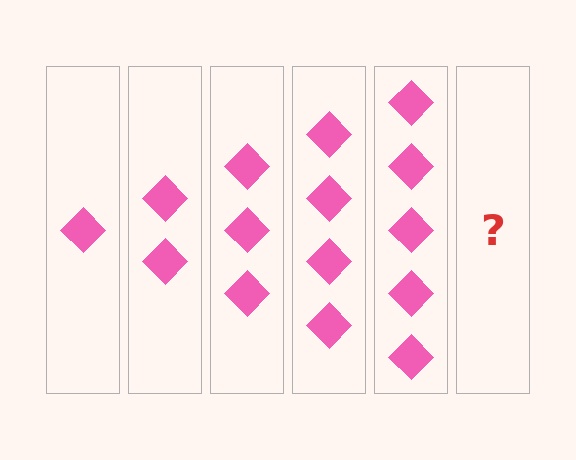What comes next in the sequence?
The next element should be 6 diamonds.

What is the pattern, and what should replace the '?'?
The pattern is that each step adds one more diamond. The '?' should be 6 diamonds.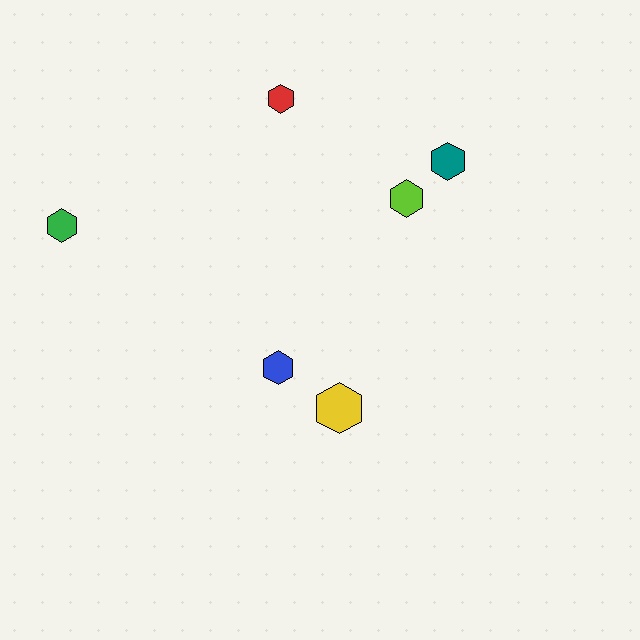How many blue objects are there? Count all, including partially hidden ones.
There is 1 blue object.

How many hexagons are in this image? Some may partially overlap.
There are 6 hexagons.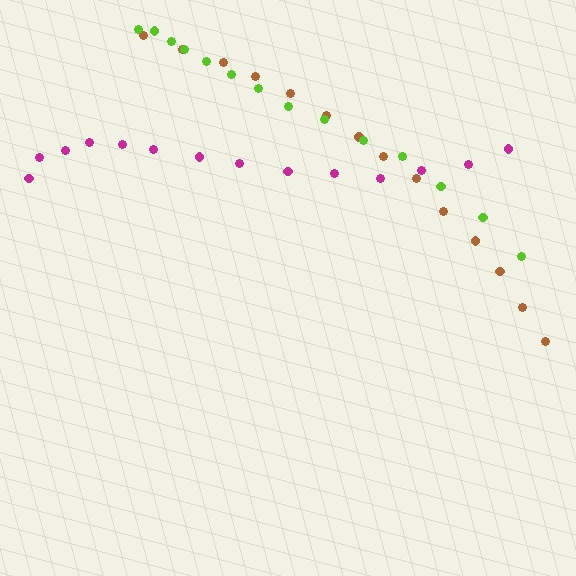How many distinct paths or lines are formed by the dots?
There are 3 distinct paths.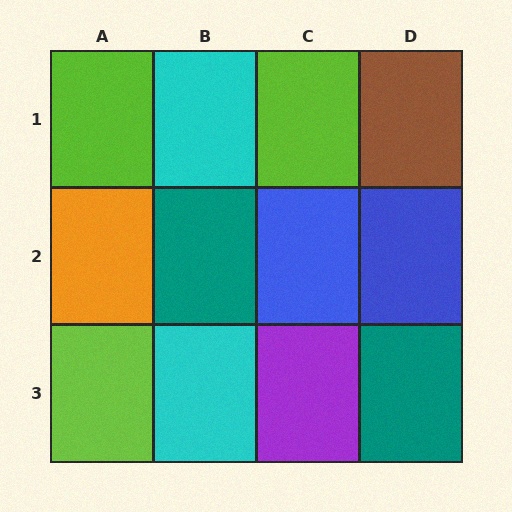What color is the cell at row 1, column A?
Lime.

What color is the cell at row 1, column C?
Lime.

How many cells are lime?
3 cells are lime.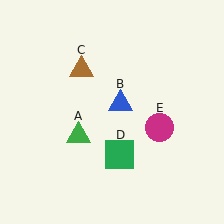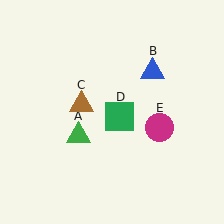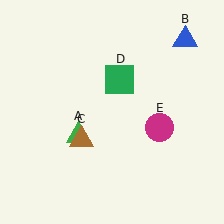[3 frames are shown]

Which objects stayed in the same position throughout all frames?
Green triangle (object A) and magenta circle (object E) remained stationary.